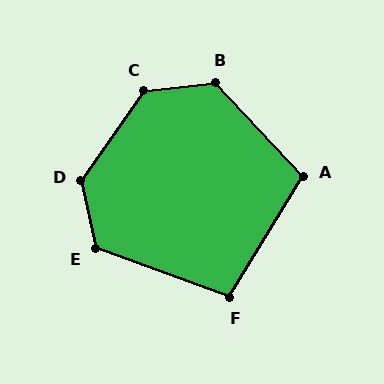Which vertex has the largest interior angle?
D, at approximately 133 degrees.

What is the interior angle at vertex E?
Approximately 122 degrees (obtuse).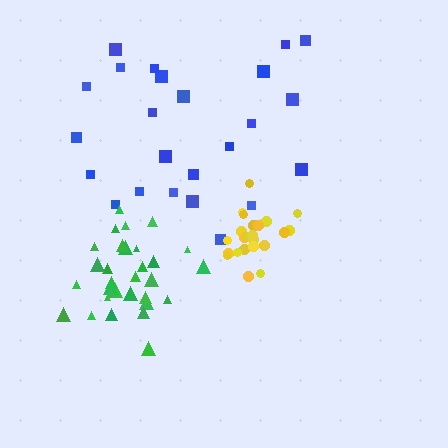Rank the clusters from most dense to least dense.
yellow, green, blue.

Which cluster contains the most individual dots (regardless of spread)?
Green (31).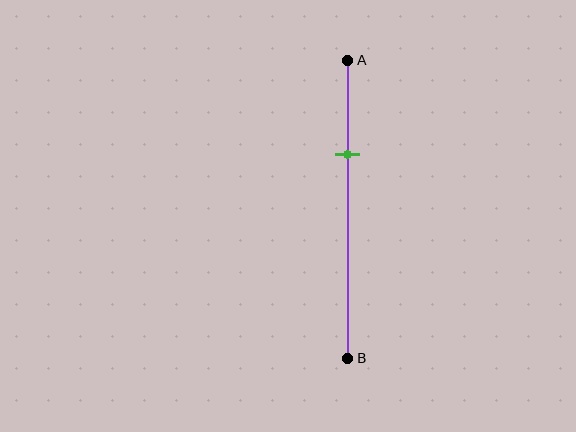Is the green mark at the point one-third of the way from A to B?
Yes, the mark is approximately at the one-third point.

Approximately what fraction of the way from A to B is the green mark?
The green mark is approximately 30% of the way from A to B.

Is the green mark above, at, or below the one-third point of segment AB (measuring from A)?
The green mark is approximately at the one-third point of segment AB.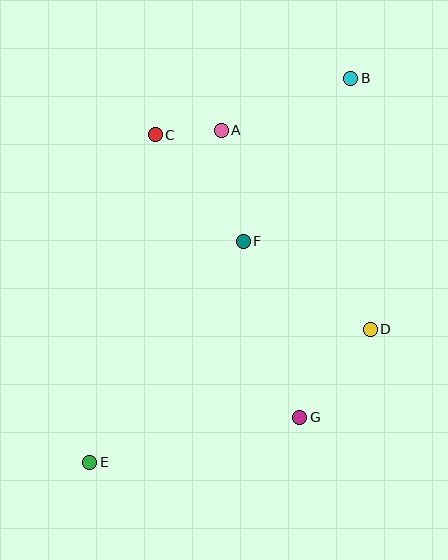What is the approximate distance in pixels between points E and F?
The distance between E and F is approximately 269 pixels.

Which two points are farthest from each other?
Points B and E are farthest from each other.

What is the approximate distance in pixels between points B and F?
The distance between B and F is approximately 195 pixels.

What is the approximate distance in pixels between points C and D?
The distance between C and D is approximately 290 pixels.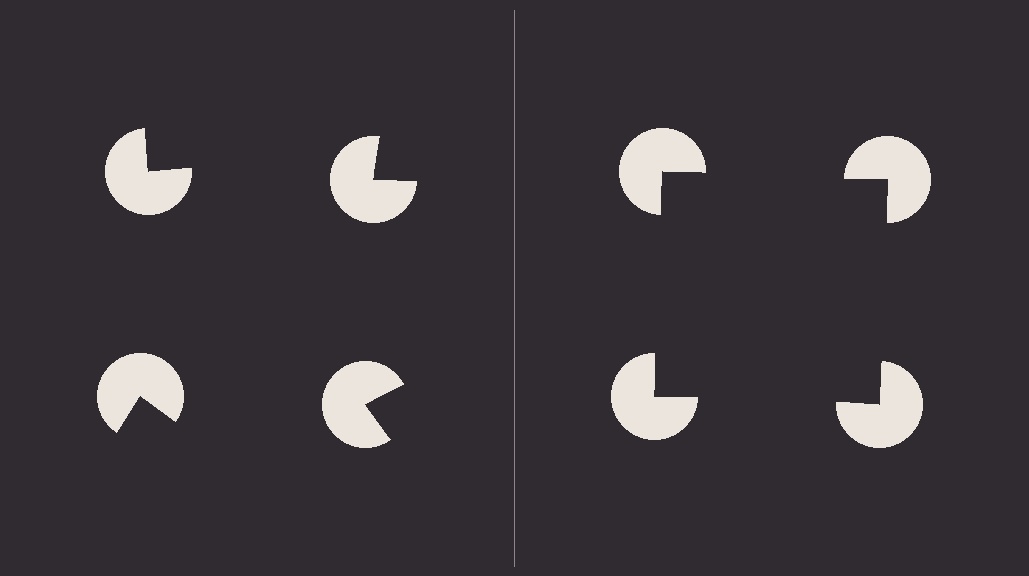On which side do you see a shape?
An illusory square appears on the right side. On the left side the wedge cuts are rotated, so no coherent shape forms.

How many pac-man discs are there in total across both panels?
8 — 4 on each side.